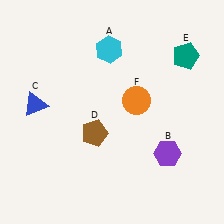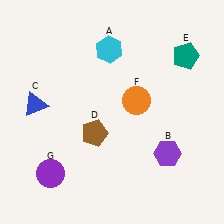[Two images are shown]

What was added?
A purple circle (G) was added in Image 2.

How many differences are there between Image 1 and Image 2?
There is 1 difference between the two images.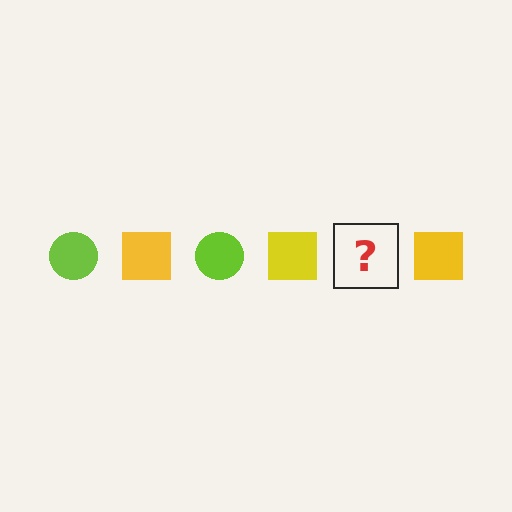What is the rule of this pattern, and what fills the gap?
The rule is that the pattern alternates between lime circle and yellow square. The gap should be filled with a lime circle.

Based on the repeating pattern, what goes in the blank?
The blank should be a lime circle.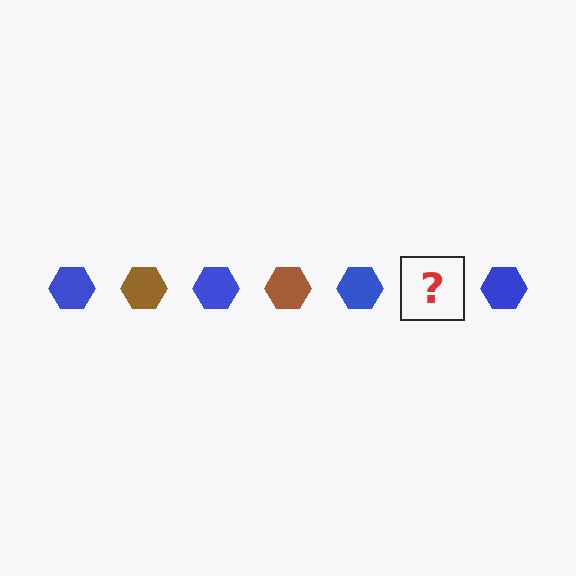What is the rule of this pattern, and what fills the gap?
The rule is that the pattern cycles through blue, brown hexagons. The gap should be filled with a brown hexagon.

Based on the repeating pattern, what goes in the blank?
The blank should be a brown hexagon.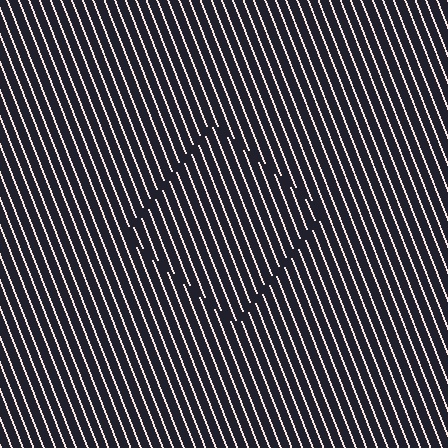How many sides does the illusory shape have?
4 sides — the line-ends trace a square.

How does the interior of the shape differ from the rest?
The interior of the shape contains the same grating, shifted by half a period — the contour is defined by the phase discontinuity where line-ends from the inner and outer gratings abut.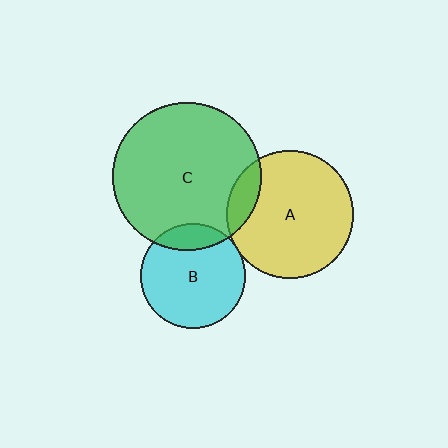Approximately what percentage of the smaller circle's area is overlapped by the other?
Approximately 15%.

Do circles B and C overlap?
Yes.